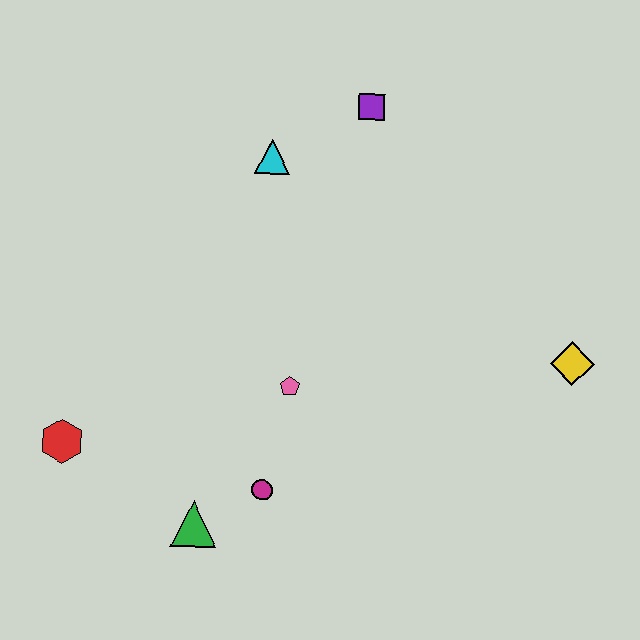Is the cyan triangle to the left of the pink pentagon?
Yes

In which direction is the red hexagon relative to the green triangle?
The red hexagon is to the left of the green triangle.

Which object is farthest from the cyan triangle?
The green triangle is farthest from the cyan triangle.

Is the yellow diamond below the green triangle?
No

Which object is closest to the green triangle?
The magenta circle is closest to the green triangle.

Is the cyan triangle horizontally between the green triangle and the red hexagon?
No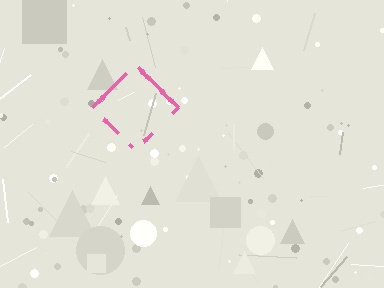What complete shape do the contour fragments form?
The contour fragments form a diamond.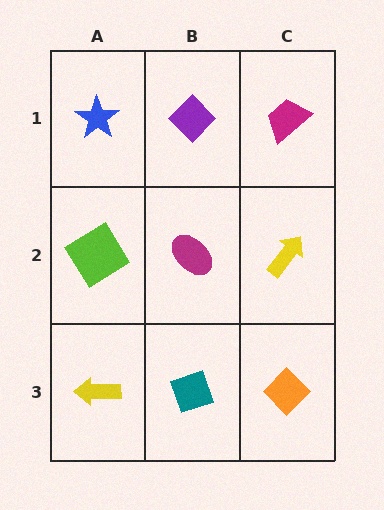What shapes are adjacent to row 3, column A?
A lime diamond (row 2, column A), a teal diamond (row 3, column B).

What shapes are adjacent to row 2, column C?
A magenta trapezoid (row 1, column C), an orange diamond (row 3, column C), a magenta ellipse (row 2, column B).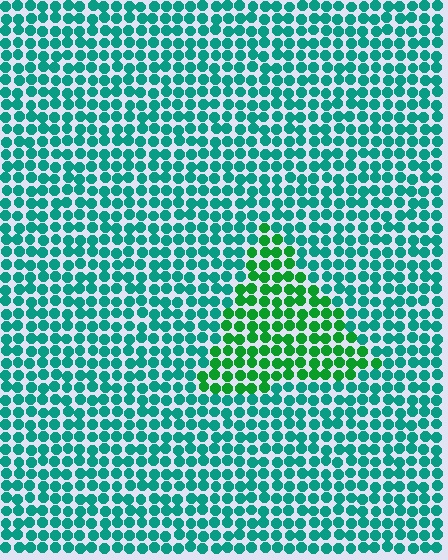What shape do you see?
I see a triangle.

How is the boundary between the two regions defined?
The boundary is defined purely by a slight shift in hue (about 39 degrees). Spacing, size, and orientation are identical on both sides.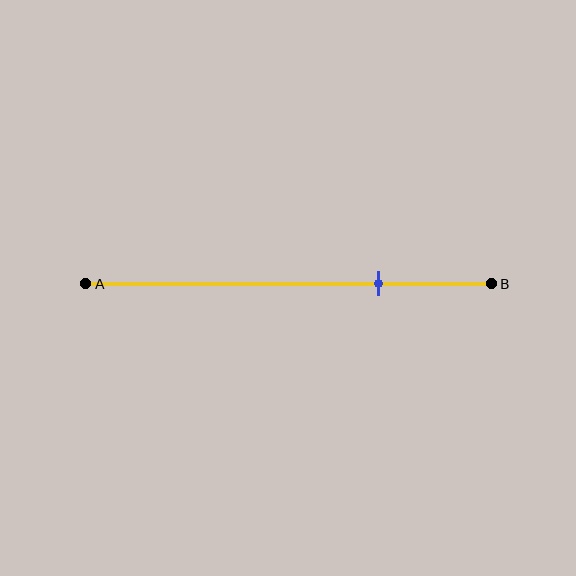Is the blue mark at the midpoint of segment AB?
No, the mark is at about 70% from A, not at the 50% midpoint.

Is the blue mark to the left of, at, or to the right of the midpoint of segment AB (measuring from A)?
The blue mark is to the right of the midpoint of segment AB.